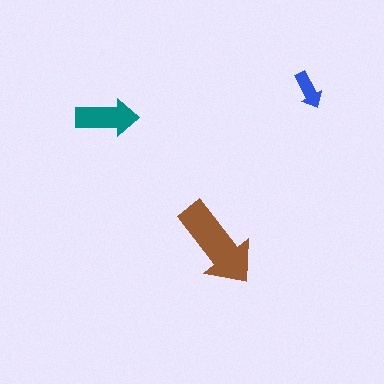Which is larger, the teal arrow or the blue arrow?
The teal one.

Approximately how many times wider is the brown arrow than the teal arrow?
About 1.5 times wider.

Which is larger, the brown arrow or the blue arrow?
The brown one.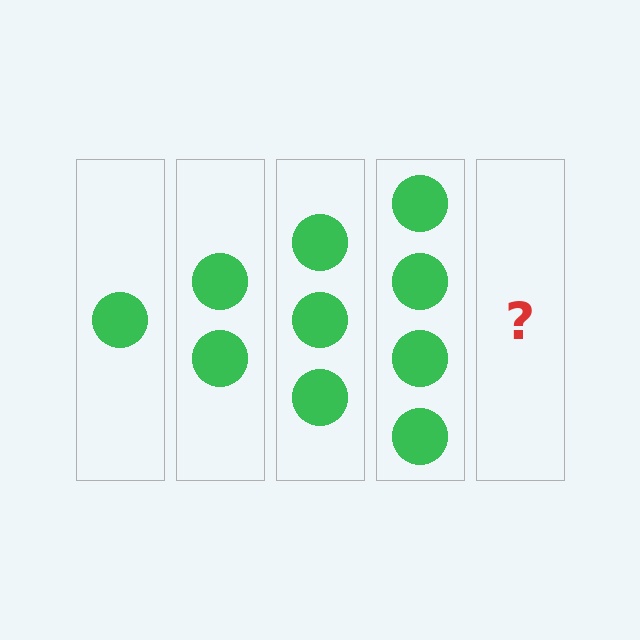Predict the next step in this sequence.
The next step is 5 circles.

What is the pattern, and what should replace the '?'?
The pattern is that each step adds one more circle. The '?' should be 5 circles.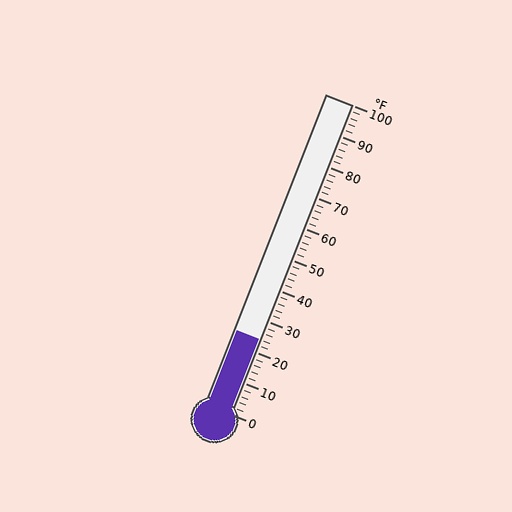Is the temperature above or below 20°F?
The temperature is above 20°F.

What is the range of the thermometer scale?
The thermometer scale ranges from 0°F to 100°F.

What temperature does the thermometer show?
The thermometer shows approximately 24°F.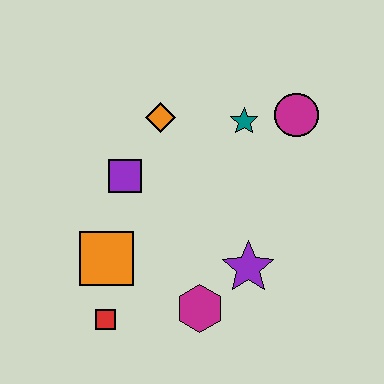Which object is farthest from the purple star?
The orange diamond is farthest from the purple star.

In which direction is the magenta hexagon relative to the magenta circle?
The magenta hexagon is below the magenta circle.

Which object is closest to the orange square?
The red square is closest to the orange square.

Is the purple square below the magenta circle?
Yes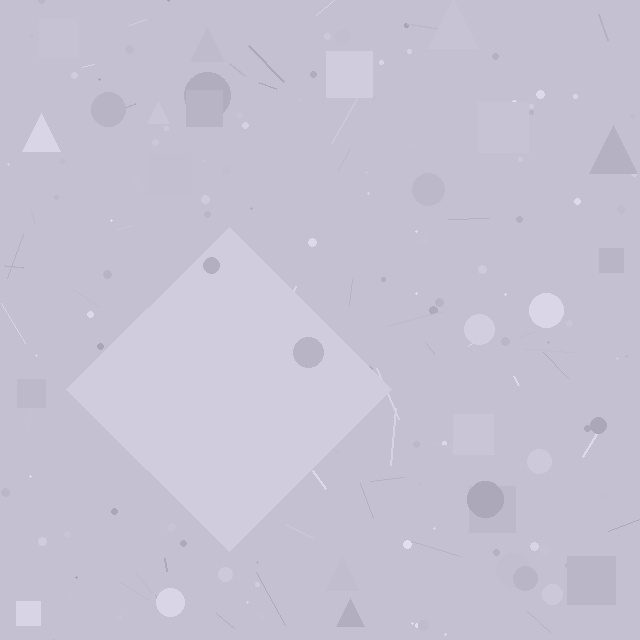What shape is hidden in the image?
A diamond is hidden in the image.